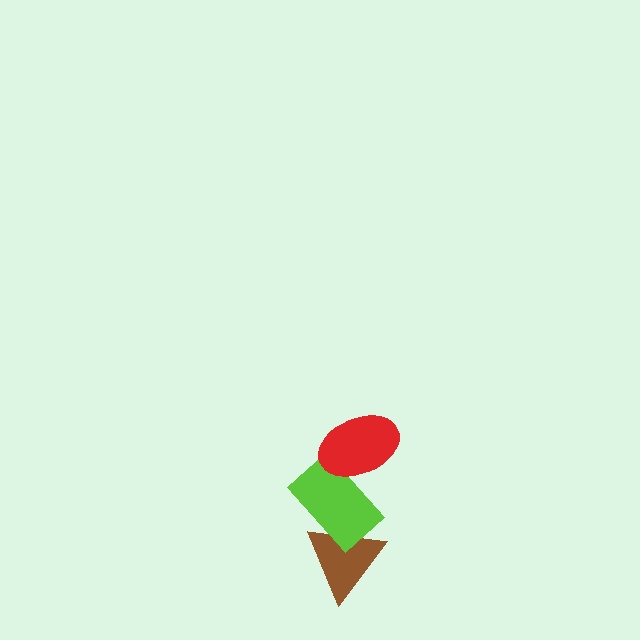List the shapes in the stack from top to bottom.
From top to bottom: the red ellipse, the lime rectangle, the brown triangle.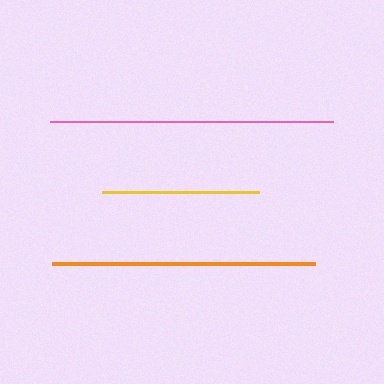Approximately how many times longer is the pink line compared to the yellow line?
The pink line is approximately 1.8 times the length of the yellow line.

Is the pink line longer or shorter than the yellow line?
The pink line is longer than the yellow line.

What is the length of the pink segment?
The pink segment is approximately 283 pixels long.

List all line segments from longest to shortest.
From longest to shortest: pink, orange, yellow.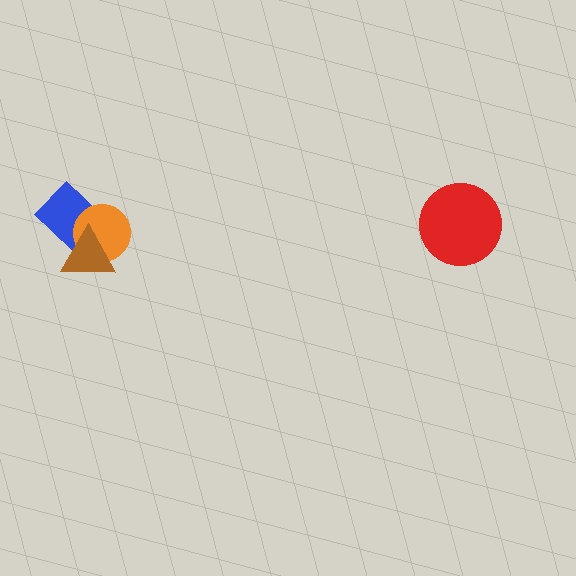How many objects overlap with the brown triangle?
2 objects overlap with the brown triangle.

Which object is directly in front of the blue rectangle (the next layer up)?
The orange circle is directly in front of the blue rectangle.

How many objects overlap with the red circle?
0 objects overlap with the red circle.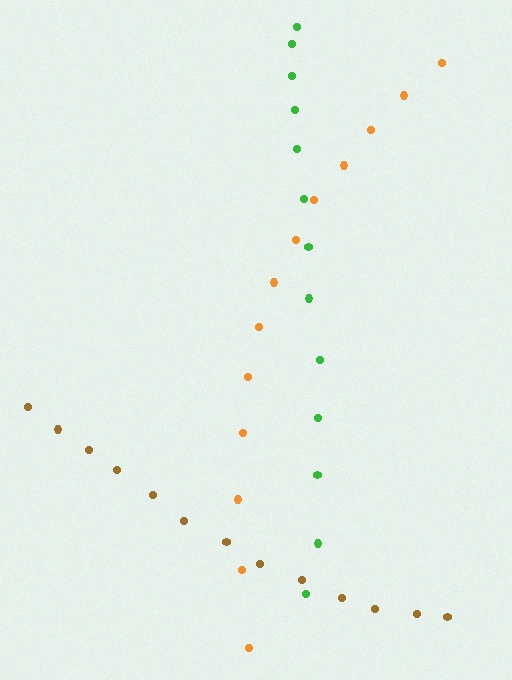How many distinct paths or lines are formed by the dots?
There are 3 distinct paths.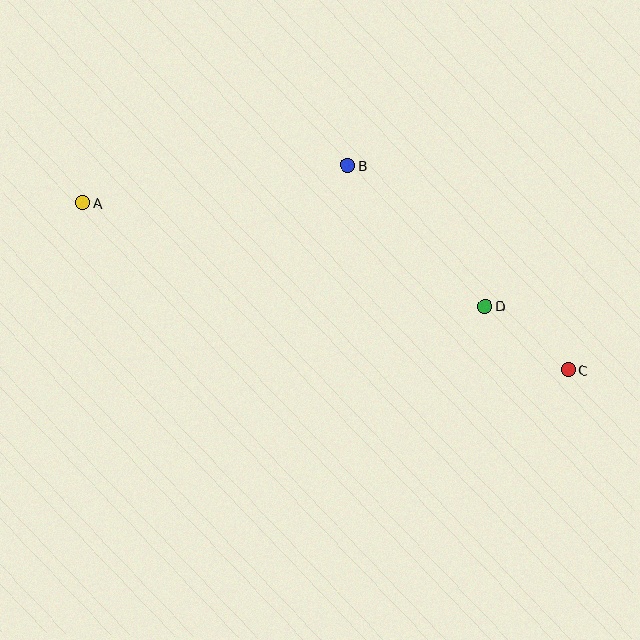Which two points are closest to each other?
Points C and D are closest to each other.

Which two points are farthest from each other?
Points A and C are farthest from each other.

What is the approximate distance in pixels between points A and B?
The distance between A and B is approximately 267 pixels.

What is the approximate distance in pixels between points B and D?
The distance between B and D is approximately 197 pixels.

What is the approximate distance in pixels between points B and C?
The distance between B and C is approximately 301 pixels.